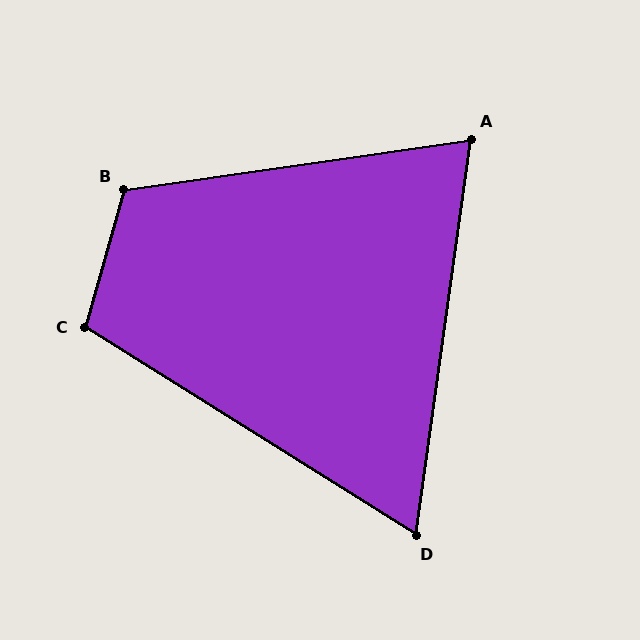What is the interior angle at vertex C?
Approximately 106 degrees (obtuse).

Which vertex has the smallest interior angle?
D, at approximately 66 degrees.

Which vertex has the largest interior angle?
B, at approximately 114 degrees.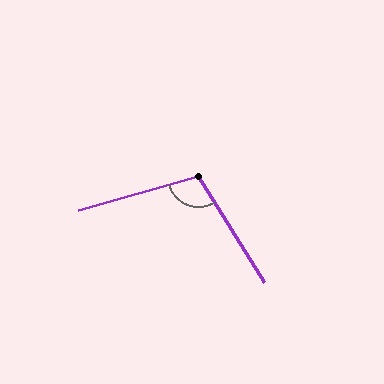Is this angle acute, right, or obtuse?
It is obtuse.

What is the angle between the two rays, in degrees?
Approximately 106 degrees.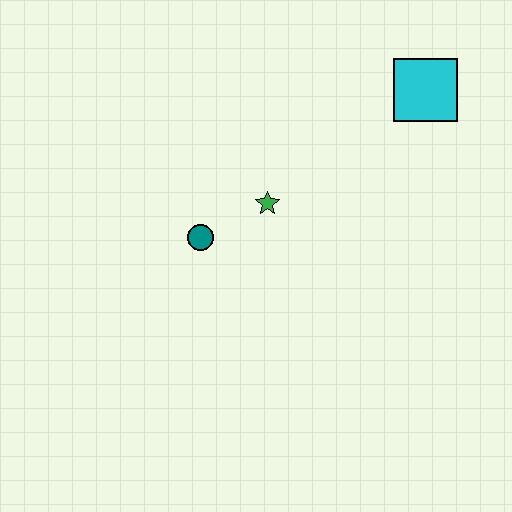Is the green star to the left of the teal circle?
No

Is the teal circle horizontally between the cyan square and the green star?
No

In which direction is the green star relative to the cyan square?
The green star is to the left of the cyan square.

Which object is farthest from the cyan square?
The teal circle is farthest from the cyan square.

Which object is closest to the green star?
The teal circle is closest to the green star.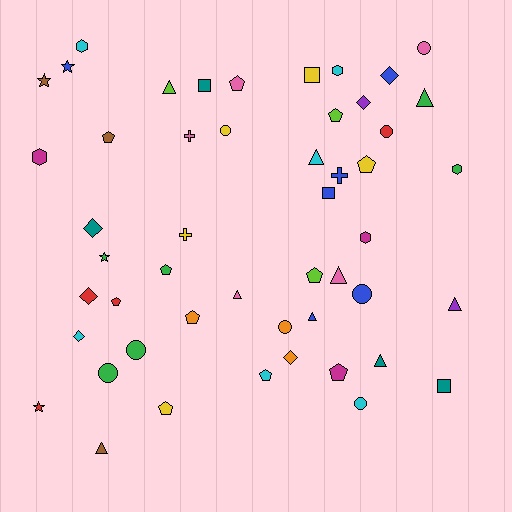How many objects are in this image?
There are 50 objects.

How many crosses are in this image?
There are 3 crosses.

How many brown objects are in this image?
There are 3 brown objects.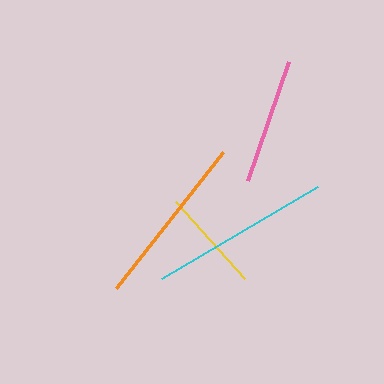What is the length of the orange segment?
The orange segment is approximately 173 pixels long.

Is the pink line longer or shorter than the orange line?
The orange line is longer than the pink line.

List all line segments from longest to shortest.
From longest to shortest: cyan, orange, pink, yellow.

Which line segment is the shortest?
The yellow line is the shortest at approximately 104 pixels.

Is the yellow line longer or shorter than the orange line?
The orange line is longer than the yellow line.